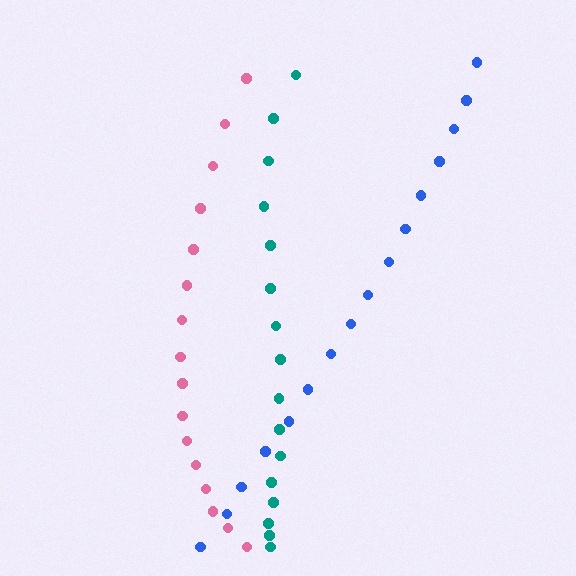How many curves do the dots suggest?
There are 3 distinct paths.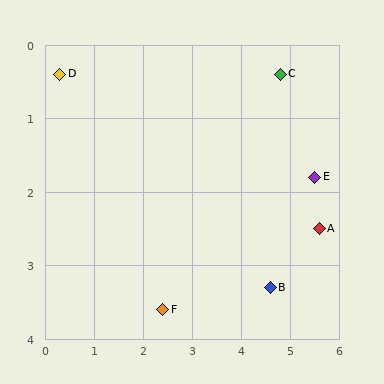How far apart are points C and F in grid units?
Points C and F are about 4.0 grid units apart.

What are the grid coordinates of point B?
Point B is at approximately (4.6, 3.3).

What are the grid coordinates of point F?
Point F is at approximately (2.4, 3.6).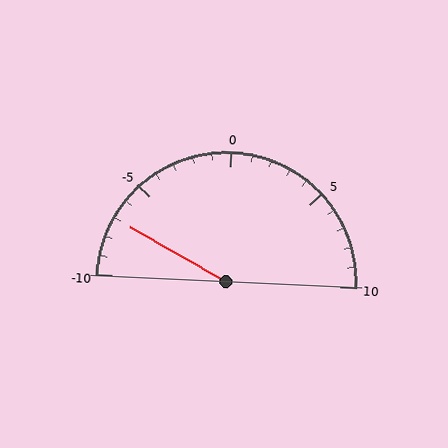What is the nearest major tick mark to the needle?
The nearest major tick mark is -5.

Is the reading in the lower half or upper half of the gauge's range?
The reading is in the lower half of the range (-10 to 10).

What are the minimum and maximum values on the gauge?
The gauge ranges from -10 to 10.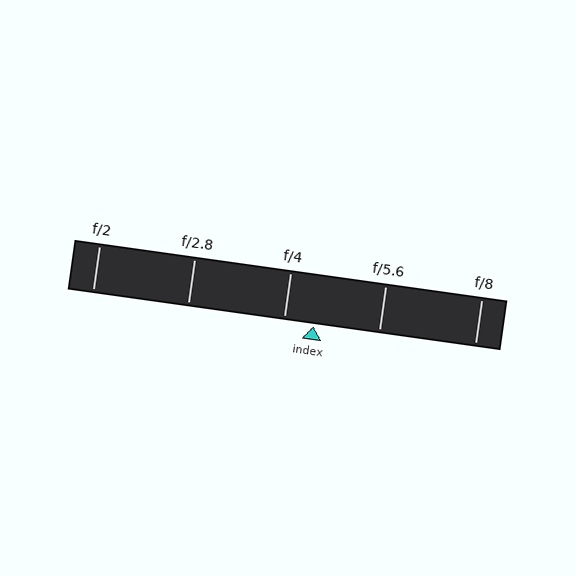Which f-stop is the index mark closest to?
The index mark is closest to f/4.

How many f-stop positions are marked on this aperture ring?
There are 5 f-stop positions marked.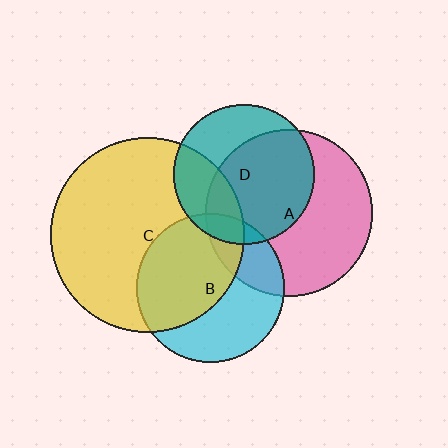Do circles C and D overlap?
Yes.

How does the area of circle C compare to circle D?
Approximately 1.9 times.